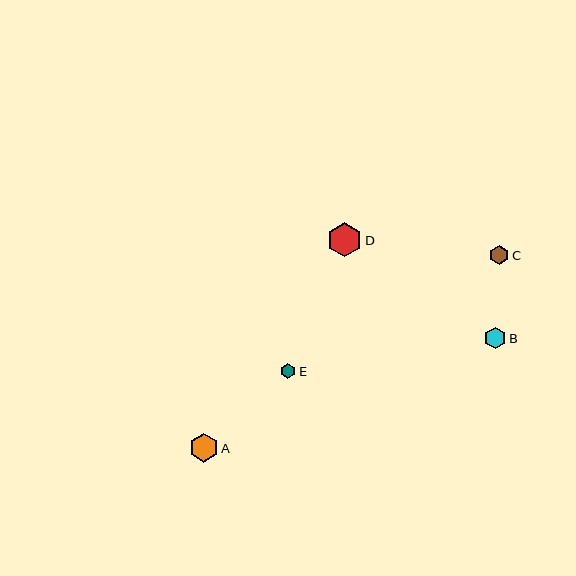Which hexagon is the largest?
Hexagon D is the largest with a size of approximately 34 pixels.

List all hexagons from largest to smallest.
From largest to smallest: D, A, B, C, E.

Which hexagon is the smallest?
Hexagon E is the smallest with a size of approximately 15 pixels.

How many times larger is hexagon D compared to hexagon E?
Hexagon D is approximately 2.3 times the size of hexagon E.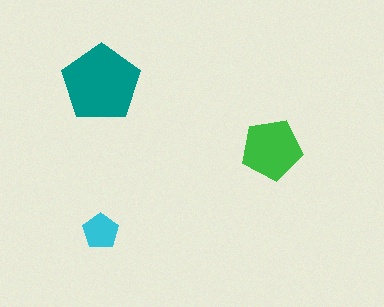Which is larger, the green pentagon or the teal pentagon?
The teal one.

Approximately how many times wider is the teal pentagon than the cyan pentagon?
About 2 times wider.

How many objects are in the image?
There are 3 objects in the image.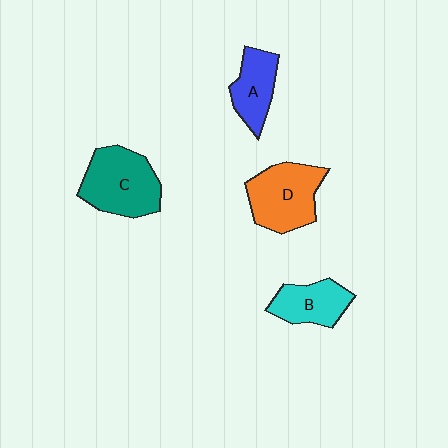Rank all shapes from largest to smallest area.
From largest to smallest: C (teal), D (orange), B (cyan), A (blue).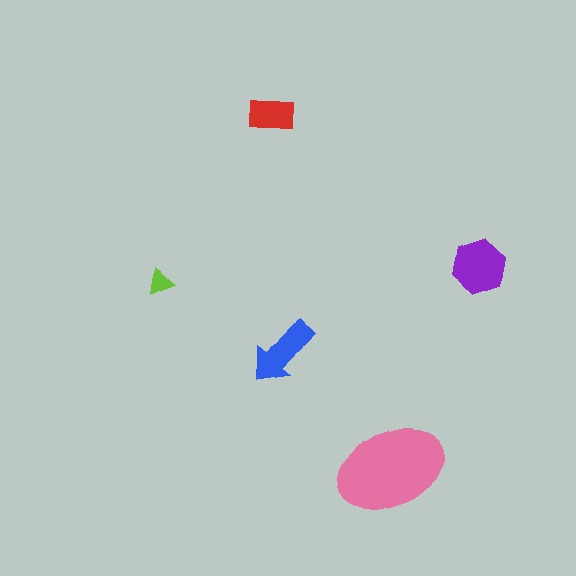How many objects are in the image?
There are 5 objects in the image.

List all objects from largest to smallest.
The pink ellipse, the purple hexagon, the blue arrow, the red rectangle, the lime triangle.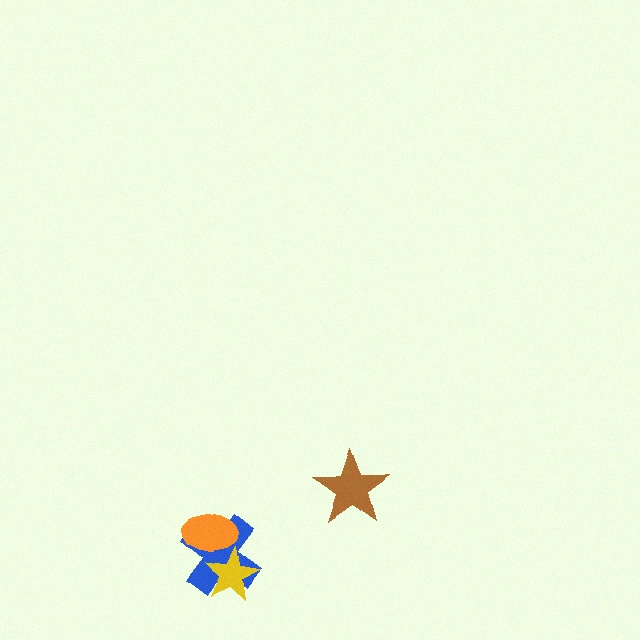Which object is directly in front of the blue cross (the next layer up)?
The orange ellipse is directly in front of the blue cross.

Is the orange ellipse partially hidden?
Yes, it is partially covered by another shape.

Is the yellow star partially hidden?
No, no other shape covers it.